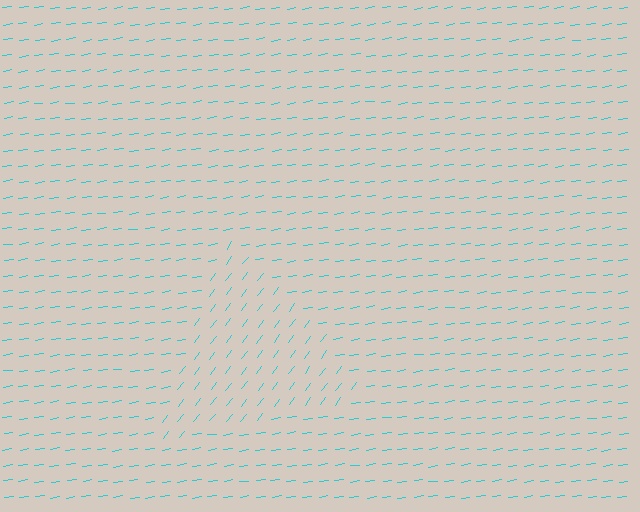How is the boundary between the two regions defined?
The boundary is defined purely by a change in line orientation (approximately 45 degrees difference). All lines are the same color and thickness.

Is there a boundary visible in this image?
Yes, there is a texture boundary formed by a change in line orientation.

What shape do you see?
I see a triangle.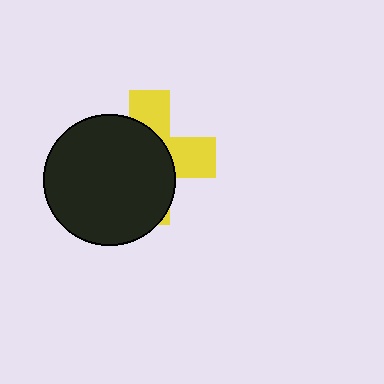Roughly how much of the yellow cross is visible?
A small part of it is visible (roughly 37%).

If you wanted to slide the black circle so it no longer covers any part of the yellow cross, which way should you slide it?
Slide it left — that is the most direct way to separate the two shapes.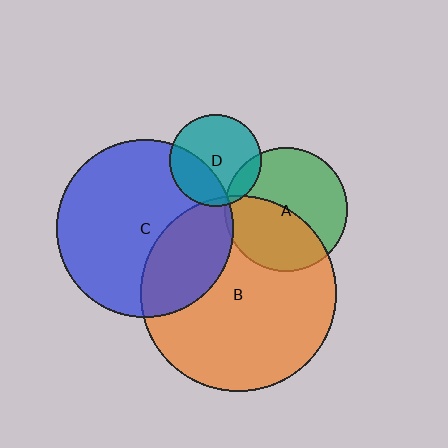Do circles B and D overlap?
Yes.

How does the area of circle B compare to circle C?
Approximately 1.2 times.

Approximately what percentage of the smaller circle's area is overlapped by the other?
Approximately 5%.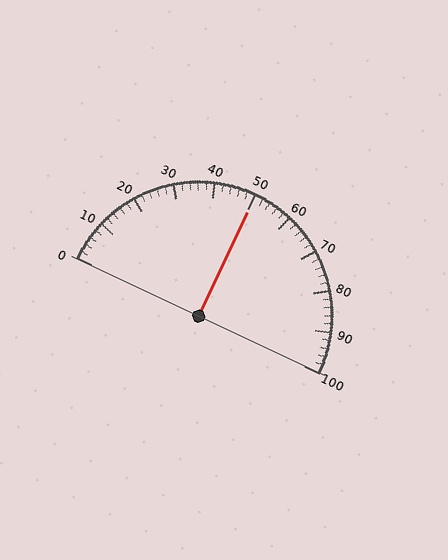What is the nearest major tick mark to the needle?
The nearest major tick mark is 50.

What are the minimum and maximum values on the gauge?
The gauge ranges from 0 to 100.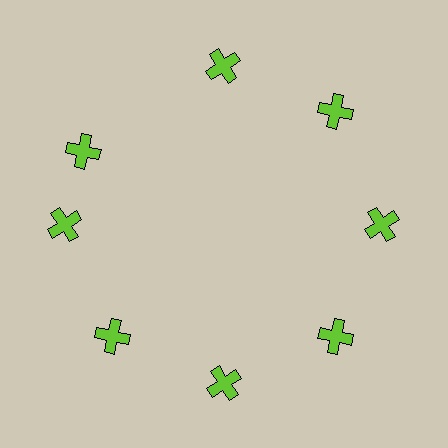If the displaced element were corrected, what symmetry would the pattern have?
It would have 8-fold rotational symmetry — the pattern would map onto itself every 45 degrees.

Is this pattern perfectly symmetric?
No. The 8 lime crosses are arranged in a ring, but one element near the 10 o'clock position is rotated out of alignment along the ring, breaking the 8-fold rotational symmetry.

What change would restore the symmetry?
The symmetry would be restored by rotating it back into even spacing with its neighbors so that all 8 crosses sit at equal angles and equal distance from the center.